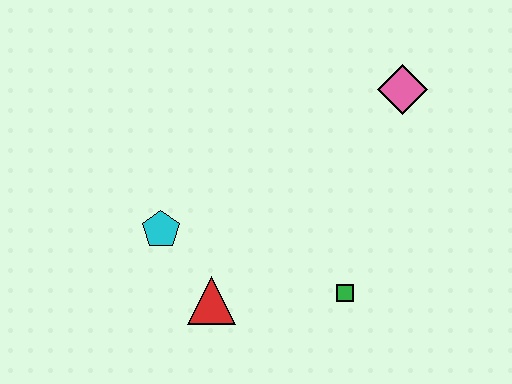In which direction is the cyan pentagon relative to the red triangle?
The cyan pentagon is above the red triangle.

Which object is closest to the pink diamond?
The green square is closest to the pink diamond.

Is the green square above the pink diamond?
No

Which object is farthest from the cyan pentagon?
The pink diamond is farthest from the cyan pentagon.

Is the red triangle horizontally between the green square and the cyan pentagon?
Yes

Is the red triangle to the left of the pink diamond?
Yes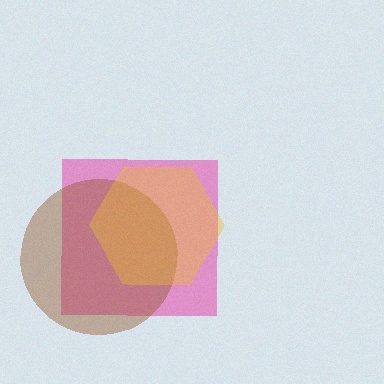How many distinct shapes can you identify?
There are 3 distinct shapes: a pink square, a brown circle, a yellow hexagon.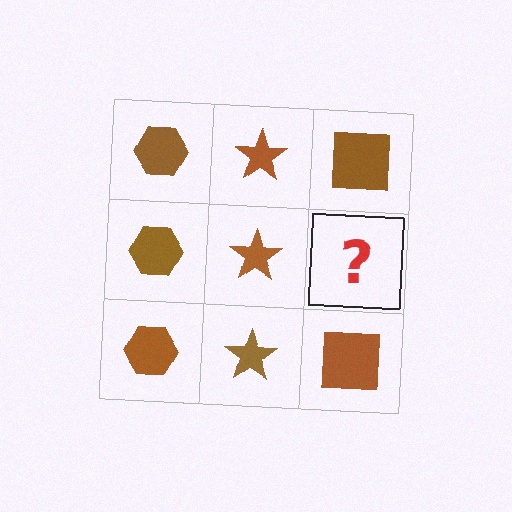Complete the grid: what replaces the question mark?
The question mark should be replaced with a brown square.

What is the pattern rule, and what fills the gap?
The rule is that each column has a consistent shape. The gap should be filled with a brown square.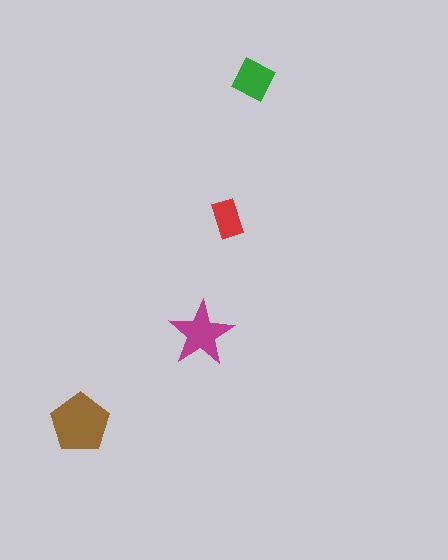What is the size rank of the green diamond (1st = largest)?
3rd.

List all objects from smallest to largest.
The red rectangle, the green diamond, the magenta star, the brown pentagon.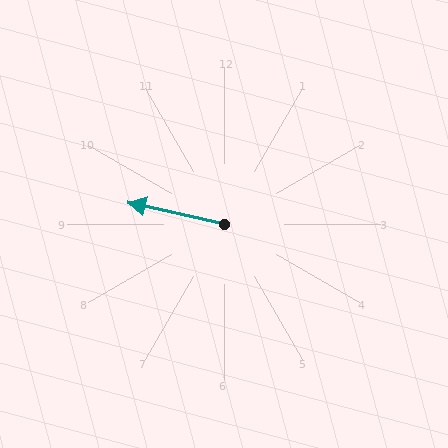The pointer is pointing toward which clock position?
Roughly 9 o'clock.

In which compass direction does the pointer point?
West.